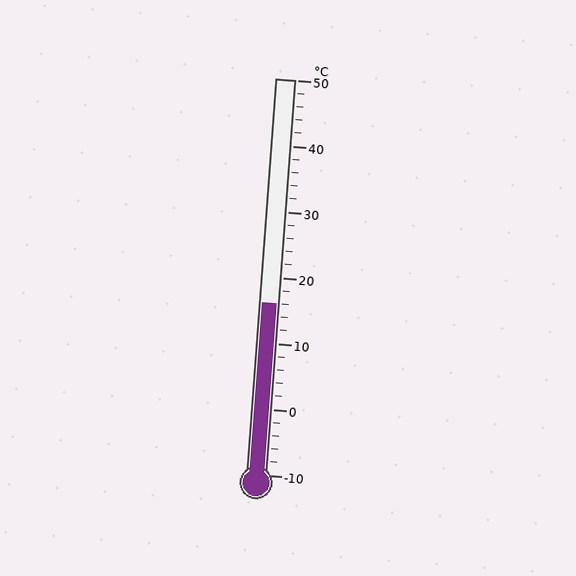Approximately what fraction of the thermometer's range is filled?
The thermometer is filled to approximately 45% of its range.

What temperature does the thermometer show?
The thermometer shows approximately 16°C.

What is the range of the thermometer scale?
The thermometer scale ranges from -10°C to 50°C.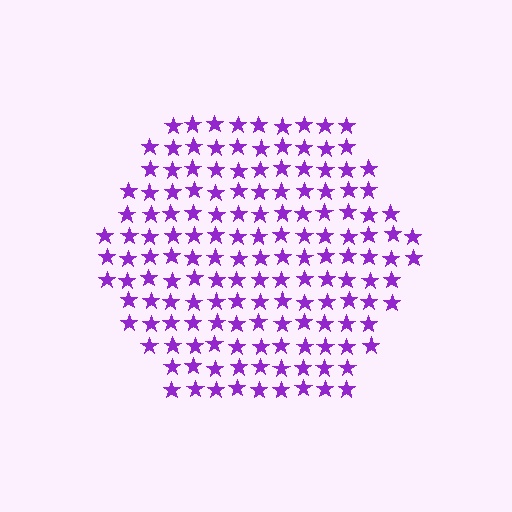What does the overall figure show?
The overall figure shows a hexagon.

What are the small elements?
The small elements are stars.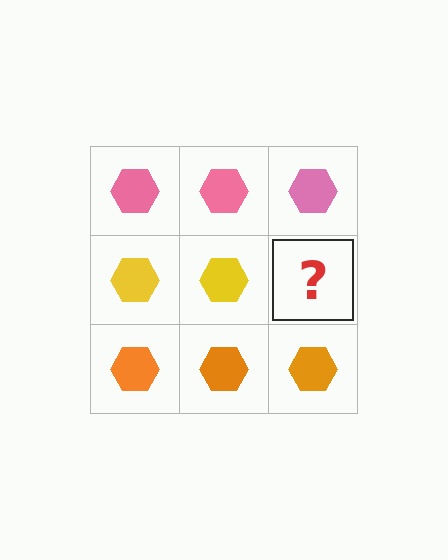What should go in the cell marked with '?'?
The missing cell should contain a yellow hexagon.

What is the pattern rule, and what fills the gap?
The rule is that each row has a consistent color. The gap should be filled with a yellow hexagon.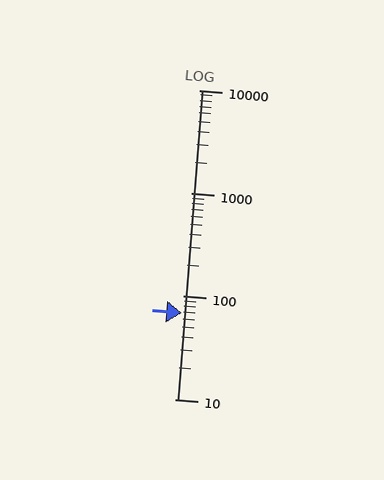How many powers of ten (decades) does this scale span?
The scale spans 3 decades, from 10 to 10000.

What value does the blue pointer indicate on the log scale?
The pointer indicates approximately 68.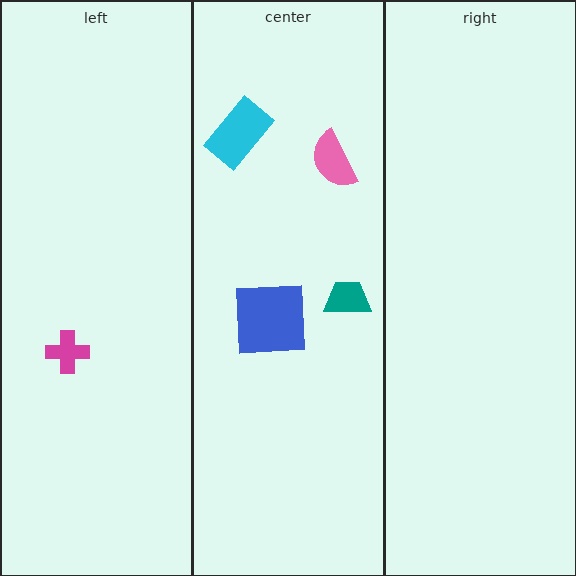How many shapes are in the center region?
4.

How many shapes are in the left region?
1.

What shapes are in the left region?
The magenta cross.